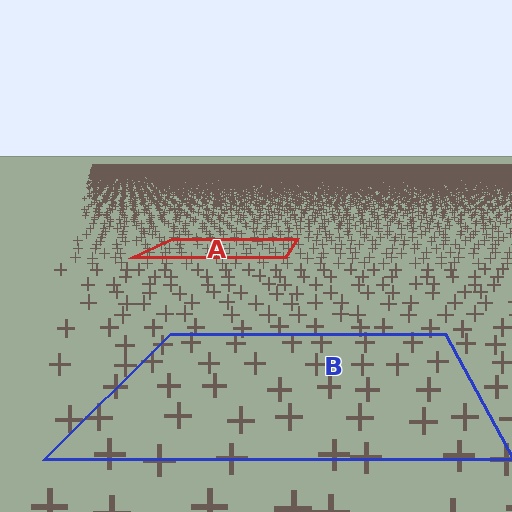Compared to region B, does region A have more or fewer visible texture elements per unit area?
Region A has more texture elements per unit area — they are packed more densely because it is farther away.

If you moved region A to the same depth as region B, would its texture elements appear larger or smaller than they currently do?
They would appear larger. At a closer depth, the same texture elements are projected at a bigger on-screen size.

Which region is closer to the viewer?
Region B is closer. The texture elements there are larger and more spread out.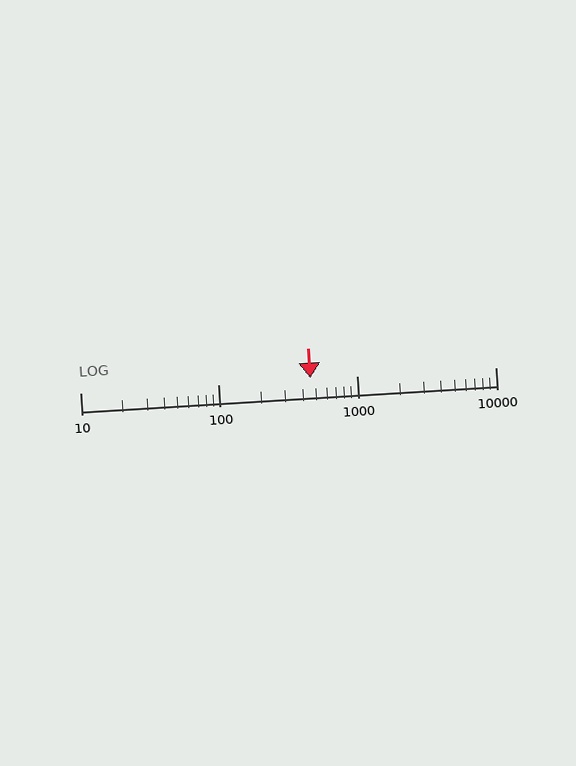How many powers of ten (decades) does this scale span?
The scale spans 3 decades, from 10 to 10000.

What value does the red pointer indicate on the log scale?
The pointer indicates approximately 460.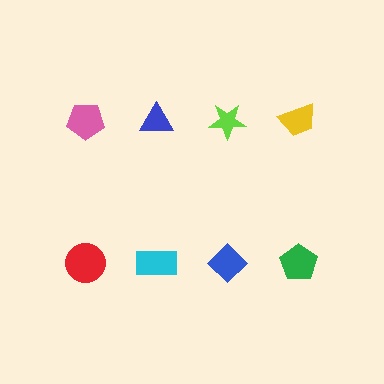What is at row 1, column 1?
A pink pentagon.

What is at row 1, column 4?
A yellow trapezoid.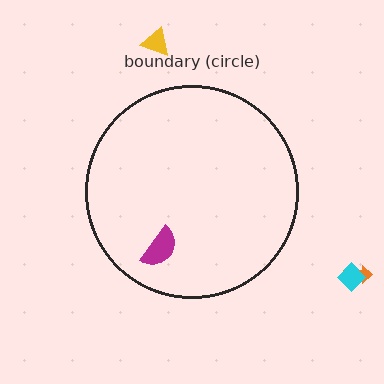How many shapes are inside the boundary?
1 inside, 3 outside.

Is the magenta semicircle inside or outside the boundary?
Inside.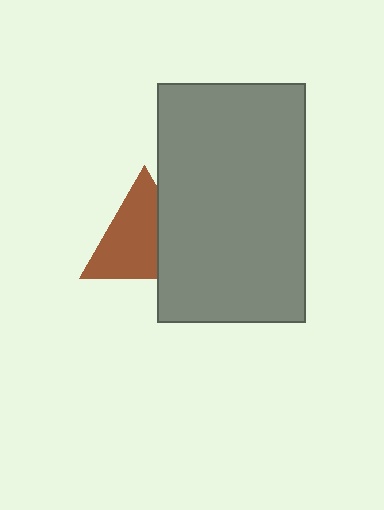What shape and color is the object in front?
The object in front is a gray rectangle.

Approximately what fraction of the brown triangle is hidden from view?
Roughly 32% of the brown triangle is hidden behind the gray rectangle.